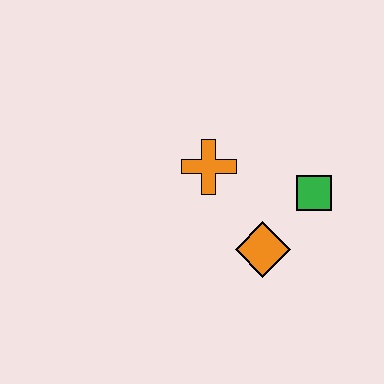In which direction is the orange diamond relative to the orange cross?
The orange diamond is below the orange cross.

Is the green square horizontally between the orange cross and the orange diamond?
No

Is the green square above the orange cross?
No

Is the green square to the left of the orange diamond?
No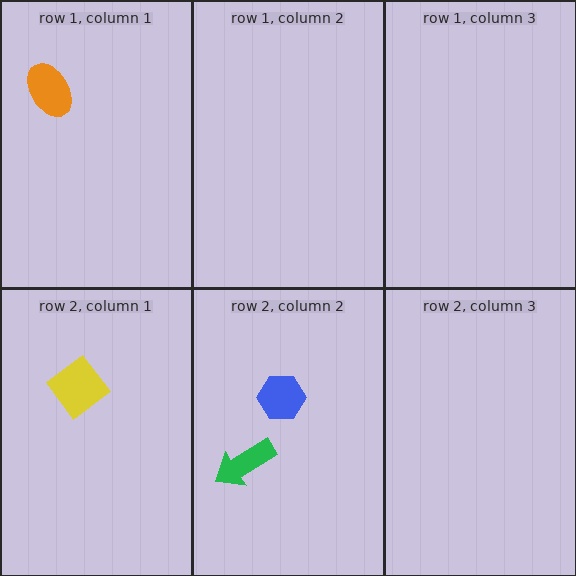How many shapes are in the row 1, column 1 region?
1.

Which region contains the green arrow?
The row 2, column 2 region.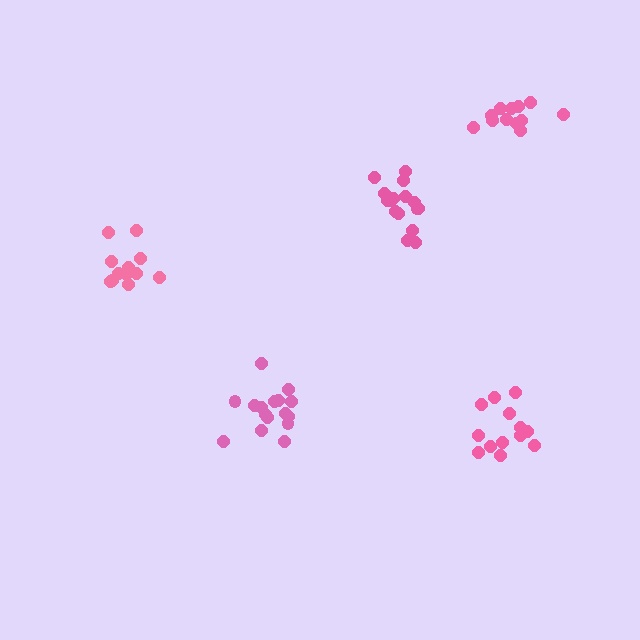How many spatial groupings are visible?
There are 5 spatial groupings.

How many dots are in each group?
Group 1: 13 dots, Group 2: 16 dots, Group 3: 12 dots, Group 4: 16 dots, Group 5: 12 dots (69 total).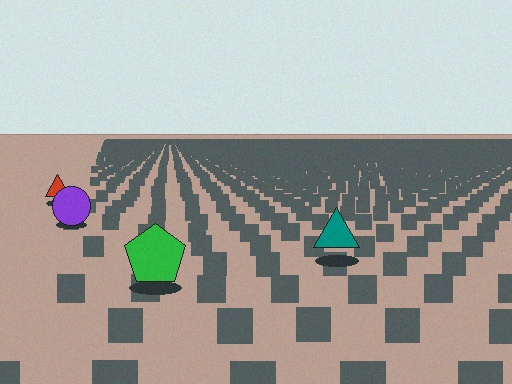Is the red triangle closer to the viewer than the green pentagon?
No. The green pentagon is closer — you can tell from the texture gradient: the ground texture is coarser near it.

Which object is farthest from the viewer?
The red triangle is farthest from the viewer. It appears smaller and the ground texture around it is denser.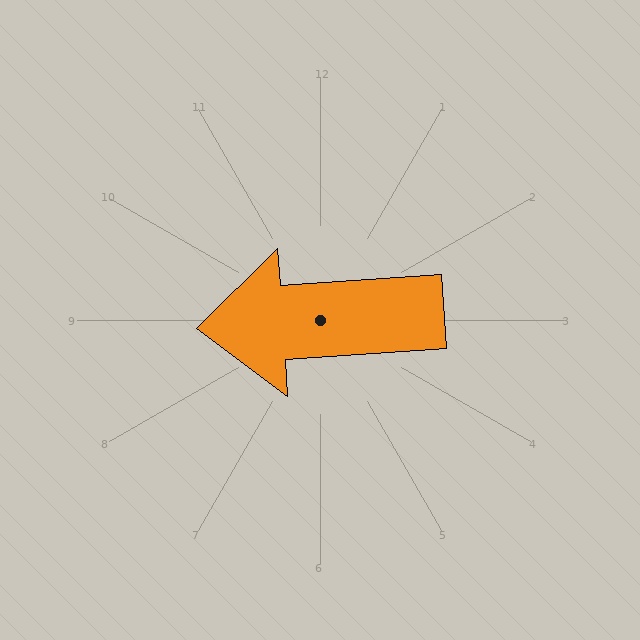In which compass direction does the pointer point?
West.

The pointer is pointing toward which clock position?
Roughly 9 o'clock.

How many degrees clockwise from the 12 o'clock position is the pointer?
Approximately 266 degrees.